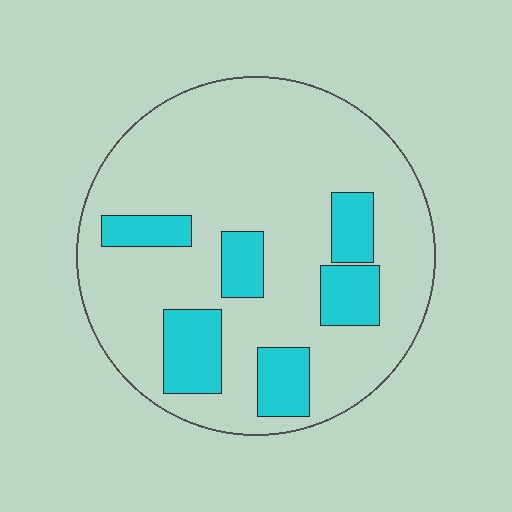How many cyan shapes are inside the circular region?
6.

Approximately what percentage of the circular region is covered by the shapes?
Approximately 20%.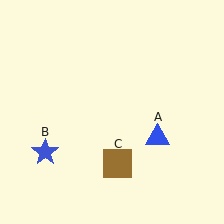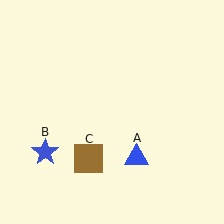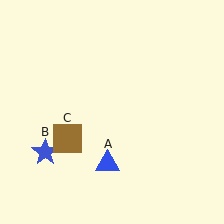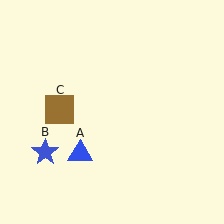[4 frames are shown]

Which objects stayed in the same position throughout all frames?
Blue star (object B) remained stationary.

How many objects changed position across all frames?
2 objects changed position: blue triangle (object A), brown square (object C).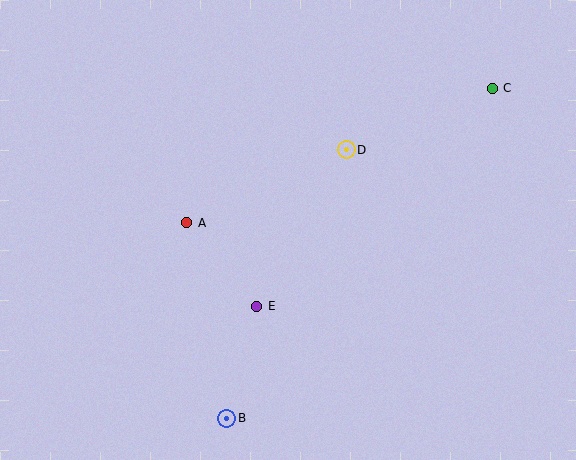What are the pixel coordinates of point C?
Point C is at (492, 88).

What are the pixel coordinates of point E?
Point E is at (257, 306).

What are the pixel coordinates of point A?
Point A is at (186, 223).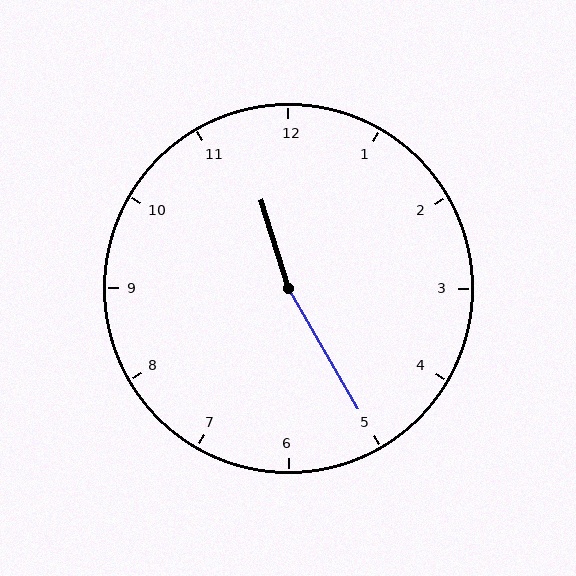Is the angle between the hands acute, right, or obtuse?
It is obtuse.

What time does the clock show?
11:25.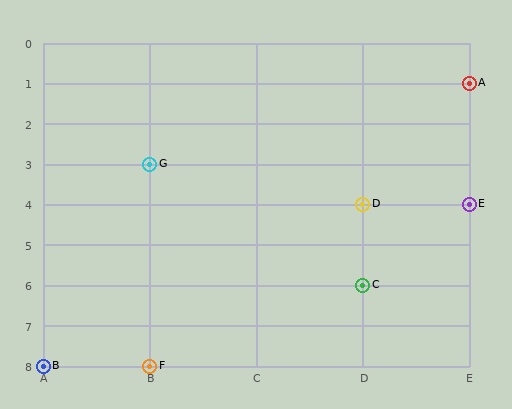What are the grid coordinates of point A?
Point A is at grid coordinates (E, 1).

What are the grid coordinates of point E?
Point E is at grid coordinates (E, 4).